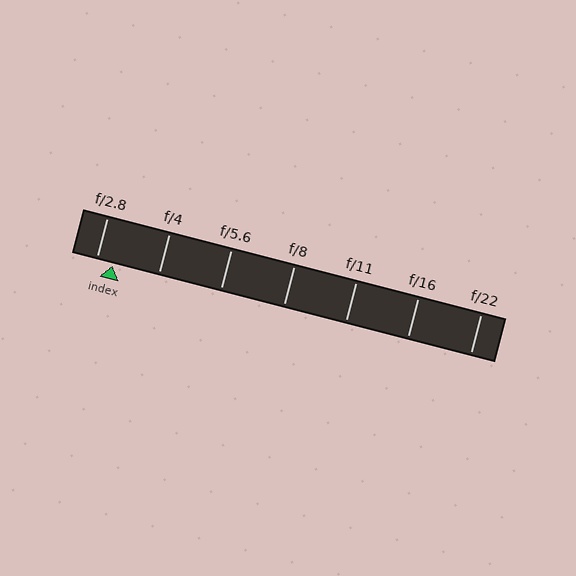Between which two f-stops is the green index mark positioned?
The index mark is between f/2.8 and f/4.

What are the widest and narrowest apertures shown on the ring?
The widest aperture shown is f/2.8 and the narrowest is f/22.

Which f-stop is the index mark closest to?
The index mark is closest to f/2.8.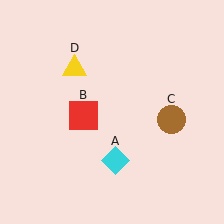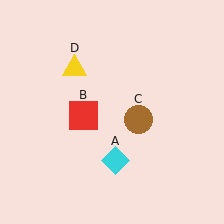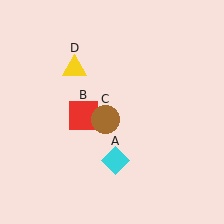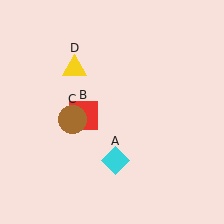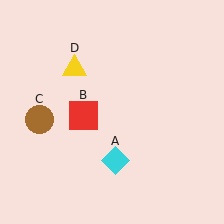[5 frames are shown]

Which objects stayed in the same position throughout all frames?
Cyan diamond (object A) and red square (object B) and yellow triangle (object D) remained stationary.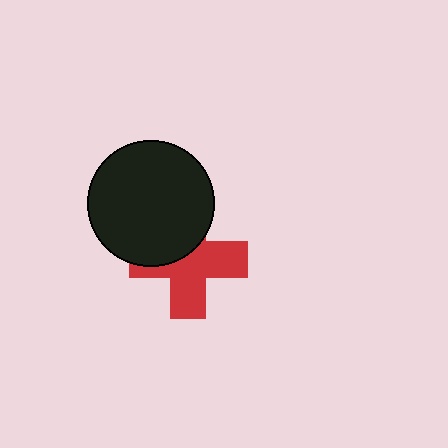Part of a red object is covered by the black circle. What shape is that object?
It is a cross.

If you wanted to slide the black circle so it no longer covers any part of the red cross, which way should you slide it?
Slide it up — that is the most direct way to separate the two shapes.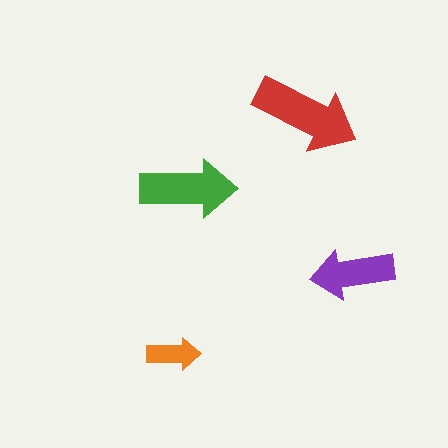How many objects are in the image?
There are 4 objects in the image.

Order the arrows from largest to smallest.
the red one, the green one, the purple one, the orange one.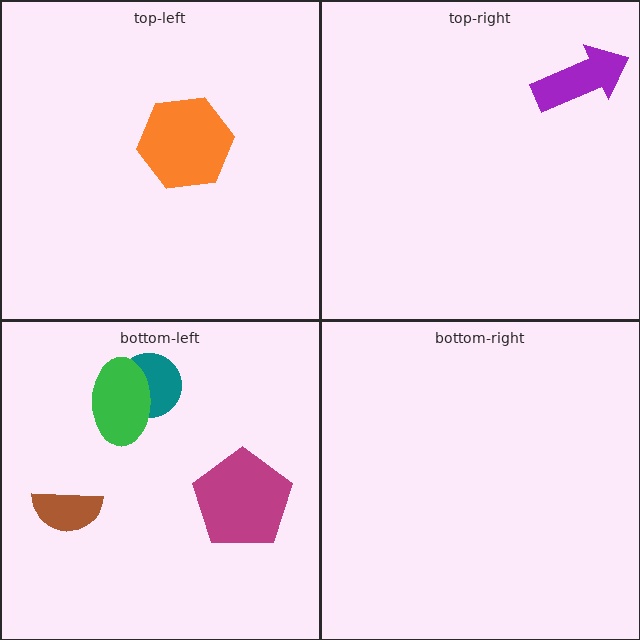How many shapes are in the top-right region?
1.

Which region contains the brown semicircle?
The bottom-left region.